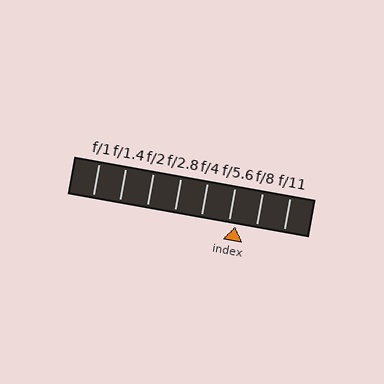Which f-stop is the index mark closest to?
The index mark is closest to f/5.6.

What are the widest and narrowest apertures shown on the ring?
The widest aperture shown is f/1 and the narrowest is f/11.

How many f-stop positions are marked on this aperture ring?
There are 8 f-stop positions marked.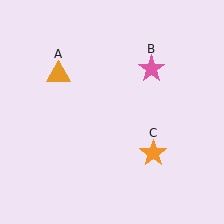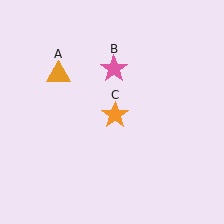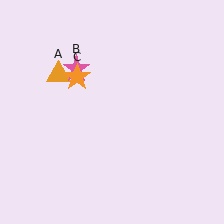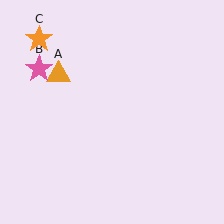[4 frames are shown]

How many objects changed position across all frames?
2 objects changed position: pink star (object B), orange star (object C).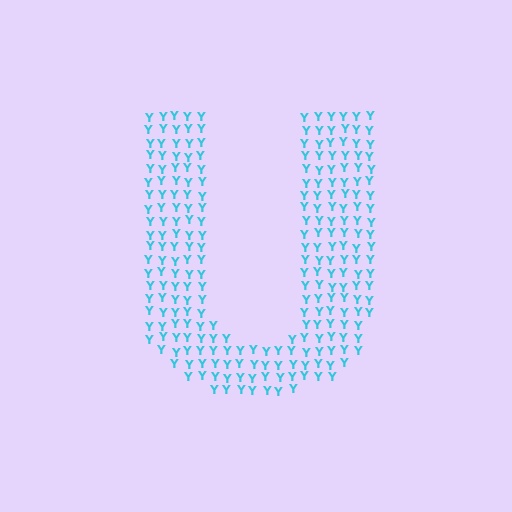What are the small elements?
The small elements are letter Y's.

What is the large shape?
The large shape is the letter U.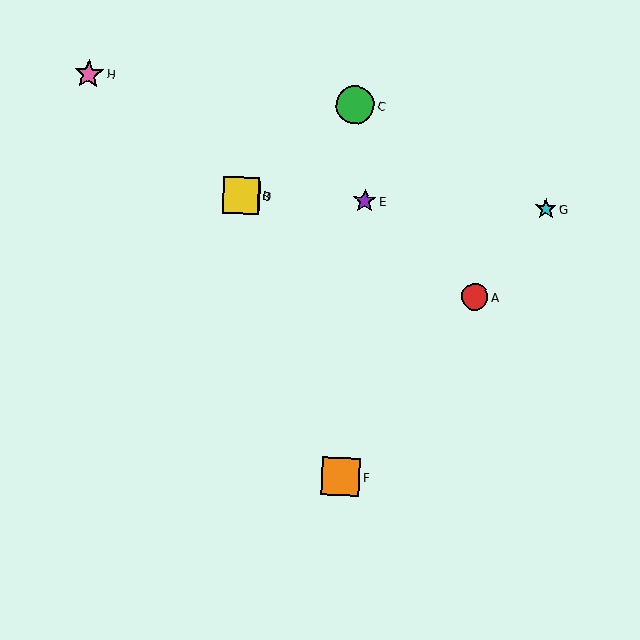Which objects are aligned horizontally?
Objects B, D, E, G are aligned horizontally.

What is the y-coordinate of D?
Object D is at y≈195.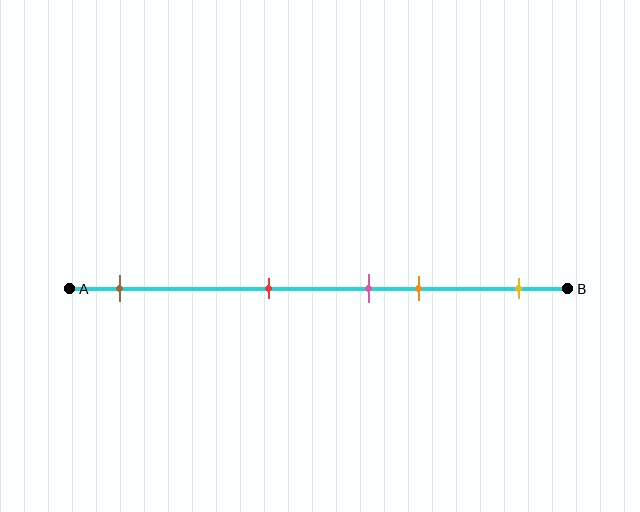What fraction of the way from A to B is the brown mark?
The brown mark is approximately 10% (0.1) of the way from A to B.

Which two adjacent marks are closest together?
The pink and orange marks are the closest adjacent pair.